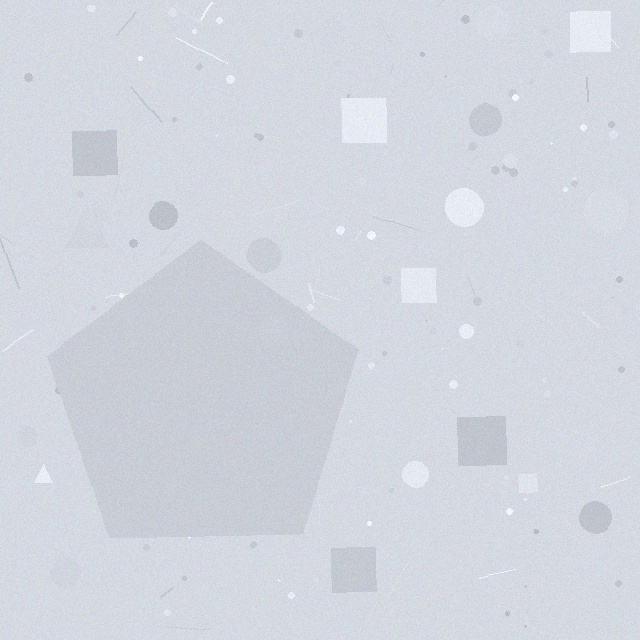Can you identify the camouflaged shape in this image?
The camouflaged shape is a pentagon.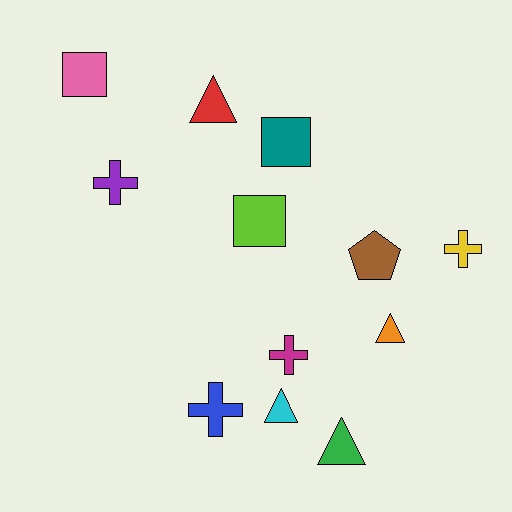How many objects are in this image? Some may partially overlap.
There are 12 objects.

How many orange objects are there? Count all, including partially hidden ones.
There is 1 orange object.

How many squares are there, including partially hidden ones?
There are 3 squares.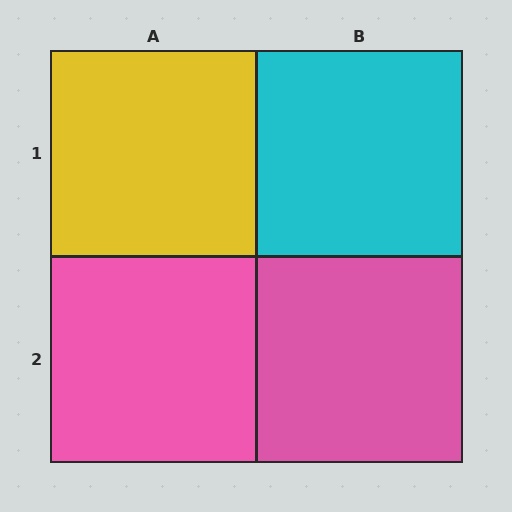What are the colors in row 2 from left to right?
Pink, pink.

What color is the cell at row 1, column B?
Cyan.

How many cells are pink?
2 cells are pink.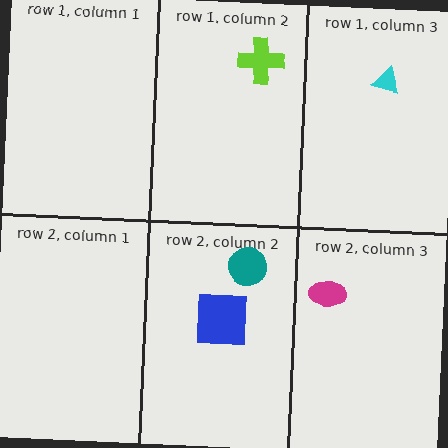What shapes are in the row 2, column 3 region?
The magenta ellipse.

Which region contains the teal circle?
The row 2, column 2 region.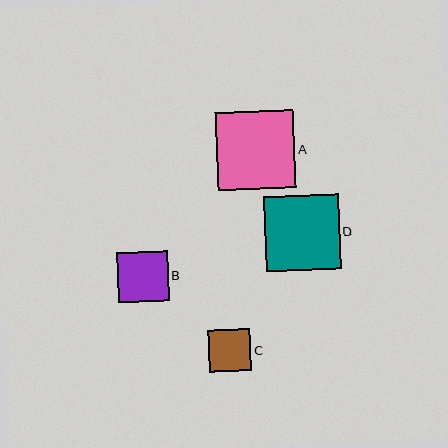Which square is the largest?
Square A is the largest with a size of approximately 78 pixels.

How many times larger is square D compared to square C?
Square D is approximately 1.8 times the size of square C.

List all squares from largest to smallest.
From largest to smallest: A, D, B, C.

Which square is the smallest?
Square C is the smallest with a size of approximately 42 pixels.